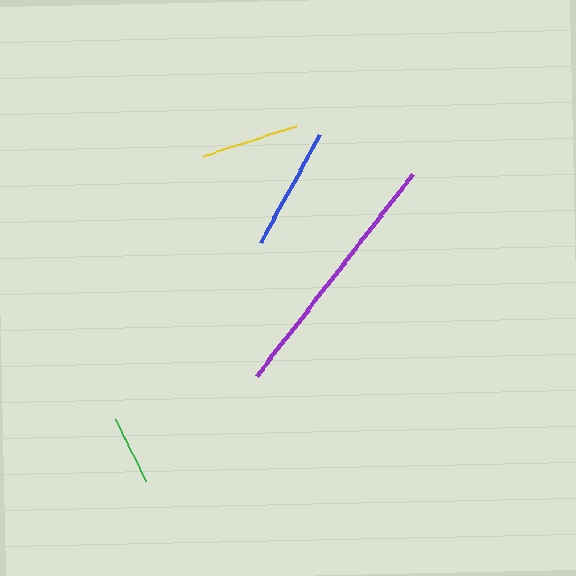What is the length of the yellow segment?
The yellow segment is approximately 97 pixels long.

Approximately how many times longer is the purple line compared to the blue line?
The purple line is approximately 2.1 times the length of the blue line.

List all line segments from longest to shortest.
From longest to shortest: purple, blue, yellow, green.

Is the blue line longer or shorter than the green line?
The blue line is longer than the green line.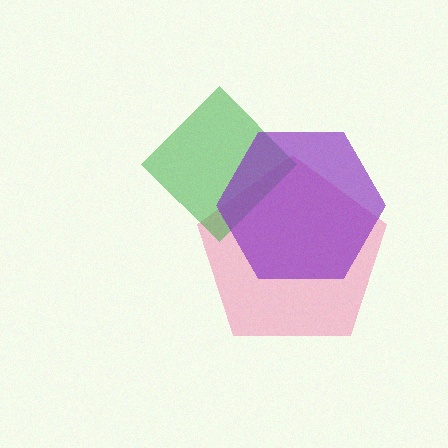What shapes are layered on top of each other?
The layered shapes are: a pink pentagon, a green diamond, a purple hexagon.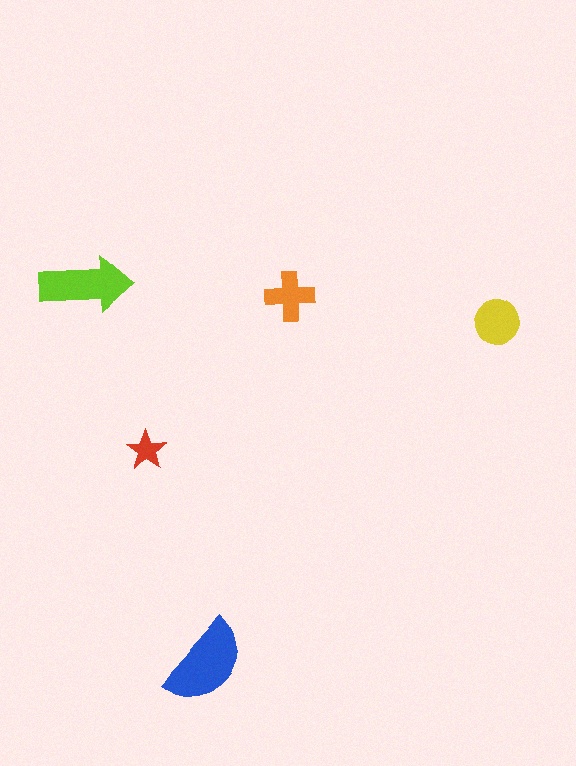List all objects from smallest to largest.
The red star, the orange cross, the yellow circle, the lime arrow, the blue semicircle.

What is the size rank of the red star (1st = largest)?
5th.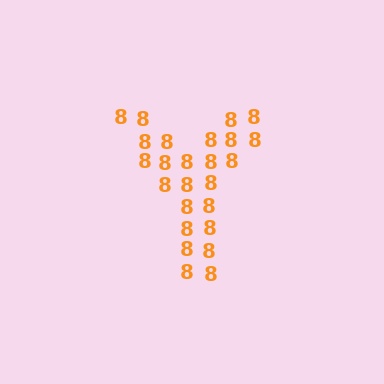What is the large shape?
The large shape is the letter Y.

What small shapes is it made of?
It is made of small digit 8's.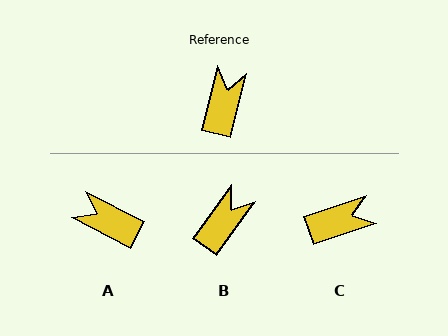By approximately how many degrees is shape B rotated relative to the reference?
Approximately 21 degrees clockwise.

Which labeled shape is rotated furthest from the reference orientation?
A, about 77 degrees away.